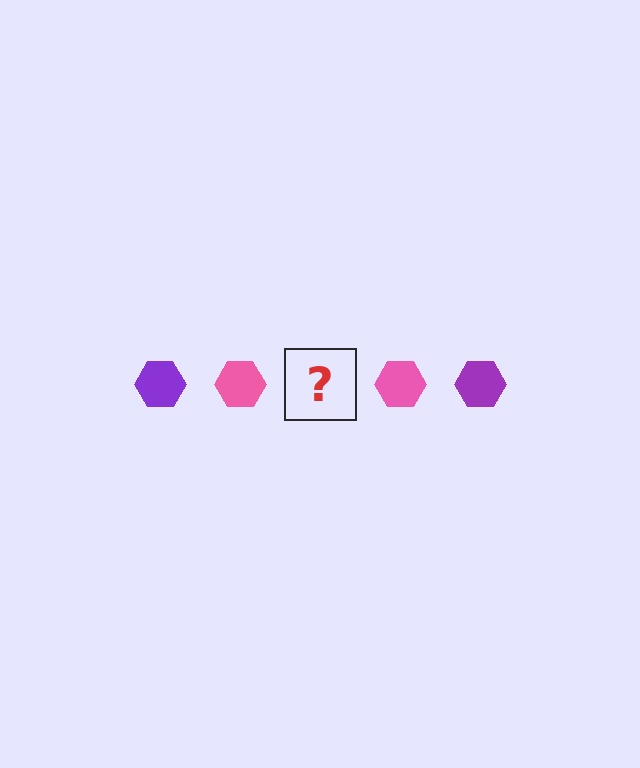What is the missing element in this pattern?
The missing element is a purple hexagon.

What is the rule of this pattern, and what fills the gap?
The rule is that the pattern cycles through purple, pink hexagons. The gap should be filled with a purple hexagon.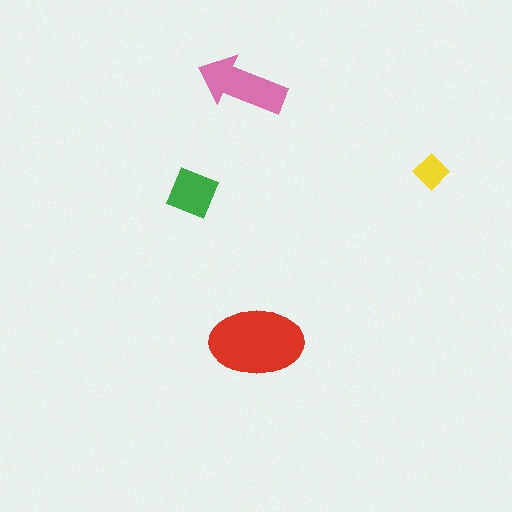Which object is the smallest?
The yellow diamond.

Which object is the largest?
The red ellipse.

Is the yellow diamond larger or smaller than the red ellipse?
Smaller.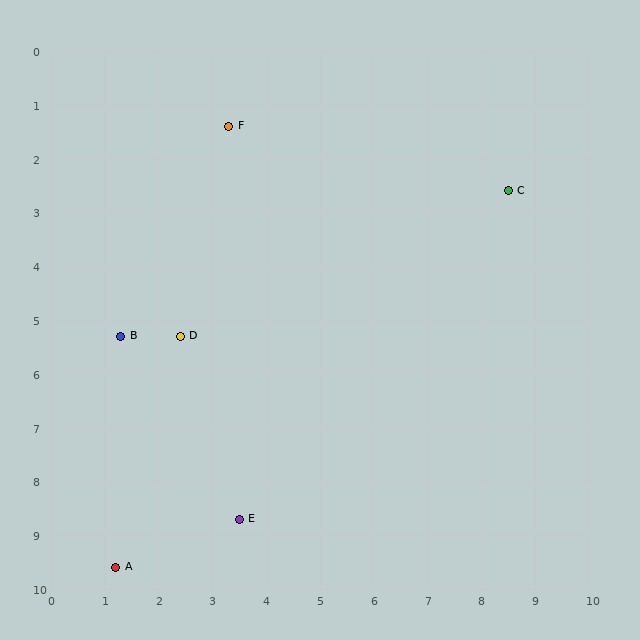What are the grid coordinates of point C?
Point C is at approximately (8.5, 2.6).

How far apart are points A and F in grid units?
Points A and F are about 8.5 grid units apart.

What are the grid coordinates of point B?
Point B is at approximately (1.3, 5.3).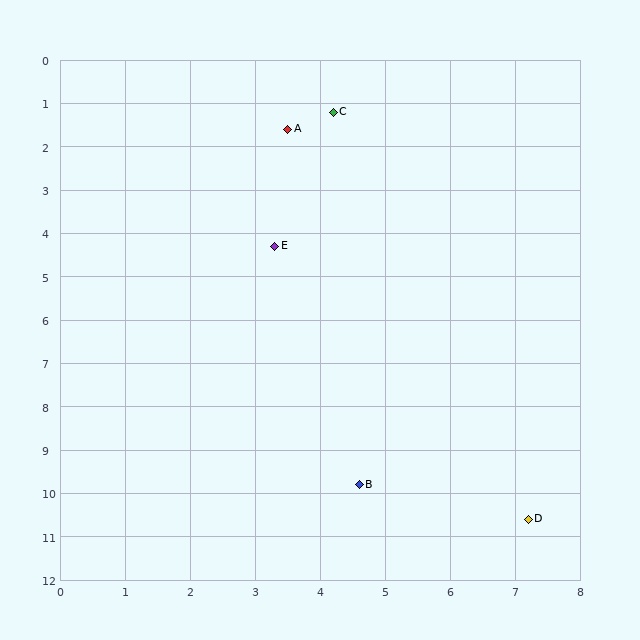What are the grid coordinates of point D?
Point D is at approximately (7.2, 10.6).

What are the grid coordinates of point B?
Point B is at approximately (4.6, 9.8).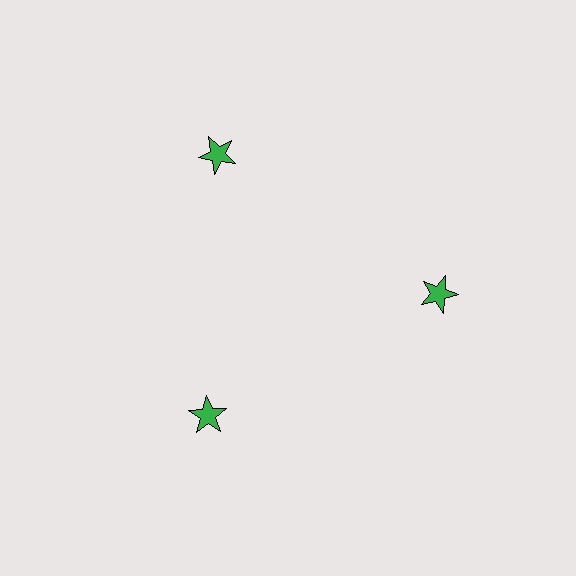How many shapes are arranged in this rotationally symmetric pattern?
There are 3 shapes, arranged in 3 groups of 1.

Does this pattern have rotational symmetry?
Yes, this pattern has 3-fold rotational symmetry. It looks the same after rotating 120 degrees around the center.